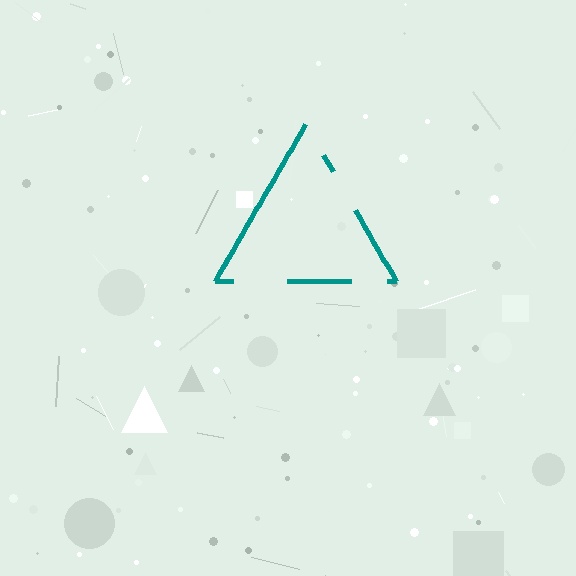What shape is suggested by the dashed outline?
The dashed outline suggests a triangle.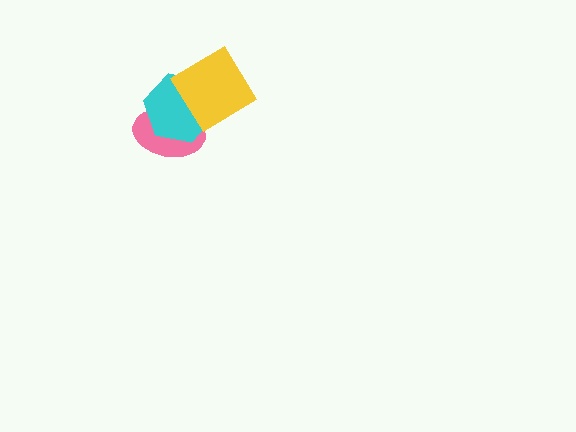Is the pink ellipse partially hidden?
Yes, it is partially covered by another shape.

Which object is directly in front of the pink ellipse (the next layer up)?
The cyan hexagon is directly in front of the pink ellipse.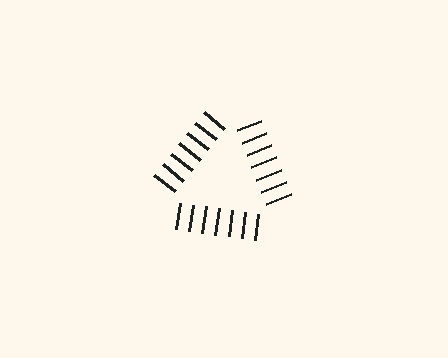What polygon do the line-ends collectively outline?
An illusory triangle — the line segments terminate on its edges but no continuous stroke is drawn.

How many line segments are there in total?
21 — 7 along each of the 3 edges.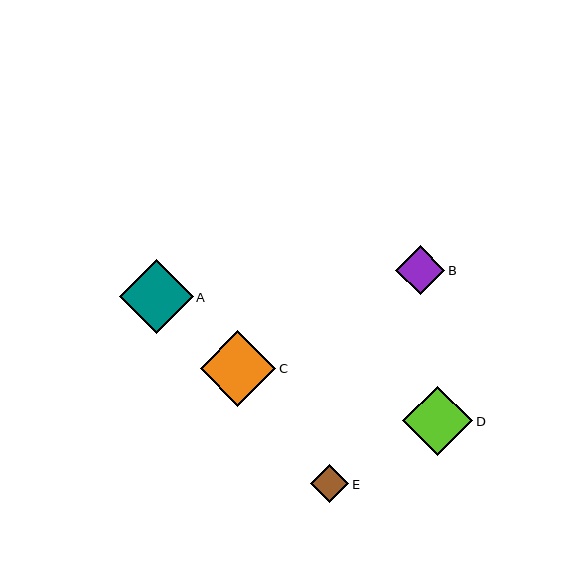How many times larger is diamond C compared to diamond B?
Diamond C is approximately 1.5 times the size of diamond B.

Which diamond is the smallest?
Diamond E is the smallest with a size of approximately 38 pixels.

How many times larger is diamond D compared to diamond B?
Diamond D is approximately 1.4 times the size of diamond B.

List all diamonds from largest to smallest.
From largest to smallest: C, A, D, B, E.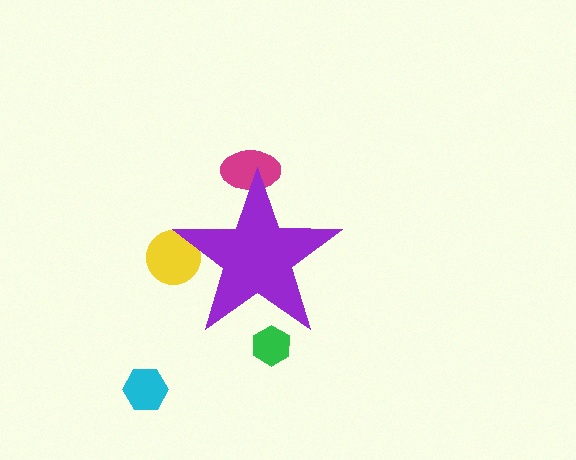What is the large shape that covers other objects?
A purple star.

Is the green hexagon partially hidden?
Yes, the green hexagon is partially hidden behind the purple star.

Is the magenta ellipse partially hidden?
Yes, the magenta ellipse is partially hidden behind the purple star.